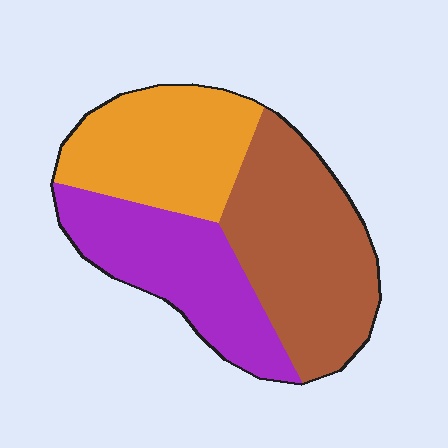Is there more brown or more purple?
Brown.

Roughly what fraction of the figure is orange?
Orange covers 30% of the figure.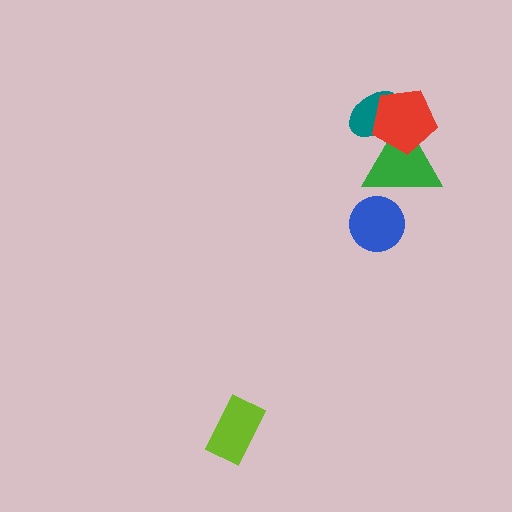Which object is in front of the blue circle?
The green triangle is in front of the blue circle.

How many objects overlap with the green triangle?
3 objects overlap with the green triangle.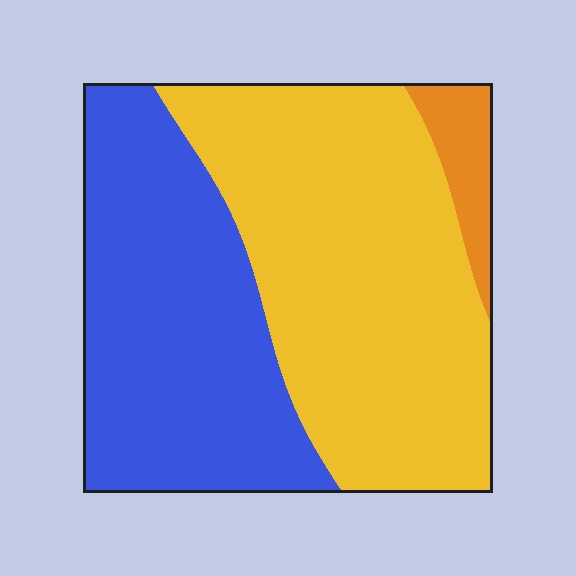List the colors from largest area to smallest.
From largest to smallest: yellow, blue, orange.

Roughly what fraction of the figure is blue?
Blue covers 41% of the figure.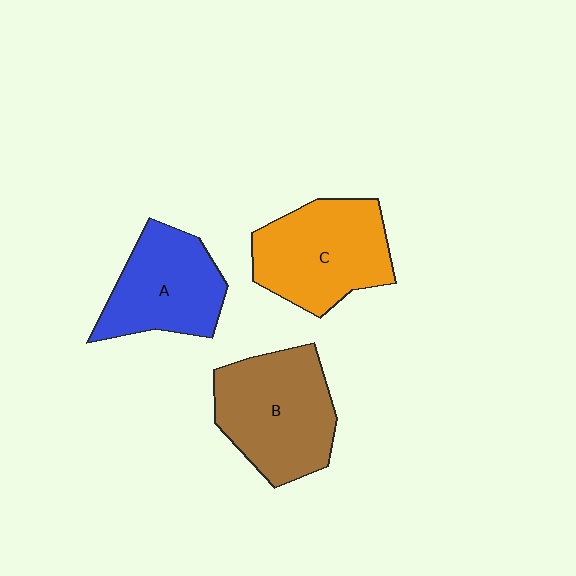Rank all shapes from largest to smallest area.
From largest to smallest: B (brown), C (orange), A (blue).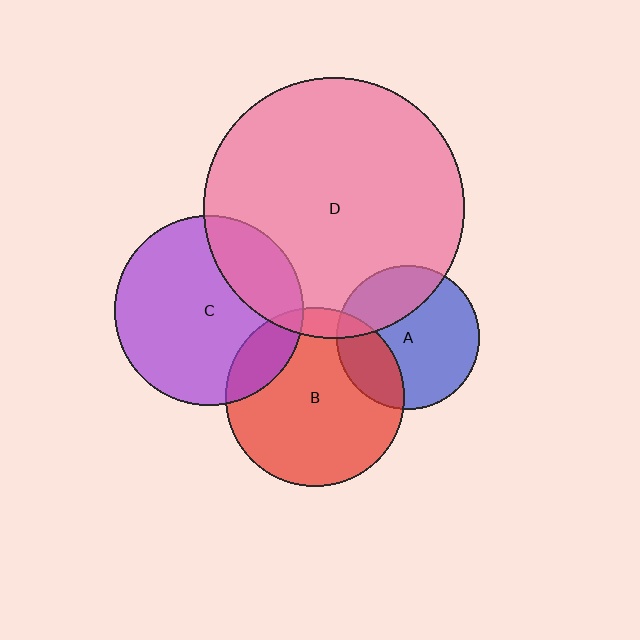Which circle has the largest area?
Circle D (pink).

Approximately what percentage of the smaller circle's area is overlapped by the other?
Approximately 10%.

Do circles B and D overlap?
Yes.